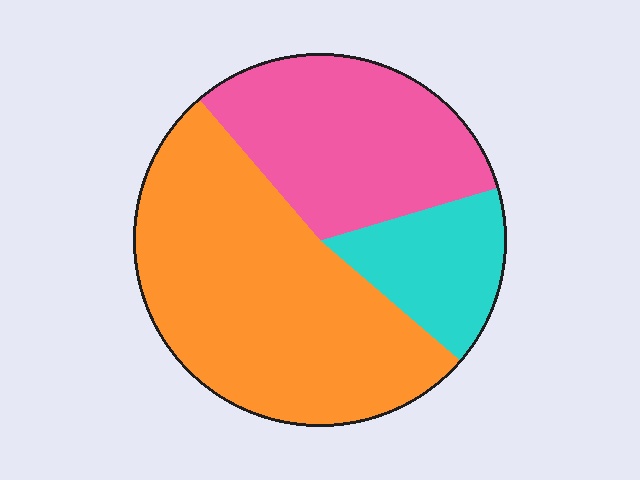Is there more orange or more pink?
Orange.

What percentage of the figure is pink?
Pink covers around 30% of the figure.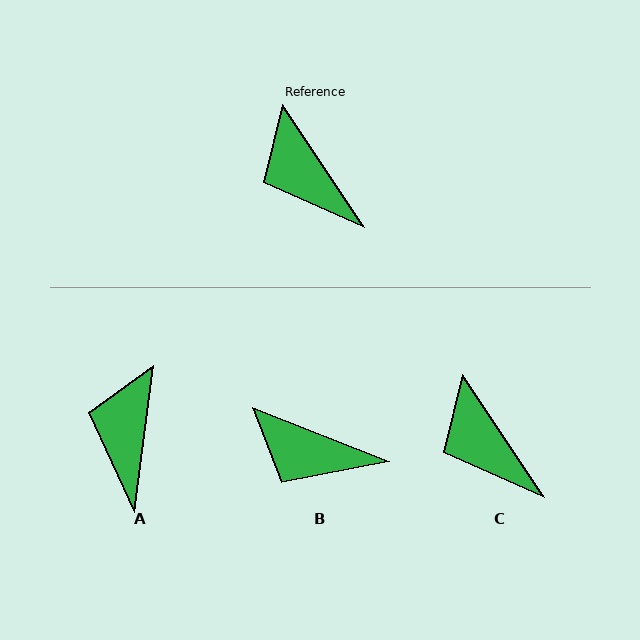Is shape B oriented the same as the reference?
No, it is off by about 35 degrees.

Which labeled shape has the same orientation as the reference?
C.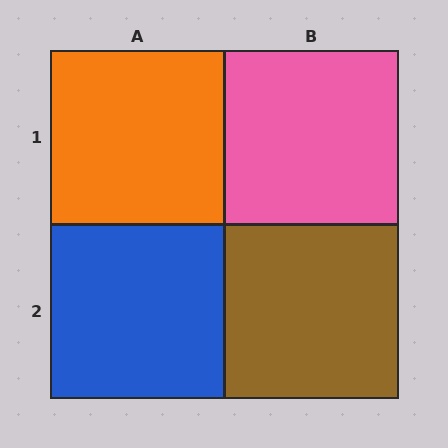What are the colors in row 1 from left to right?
Orange, pink.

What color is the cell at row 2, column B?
Brown.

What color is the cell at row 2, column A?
Blue.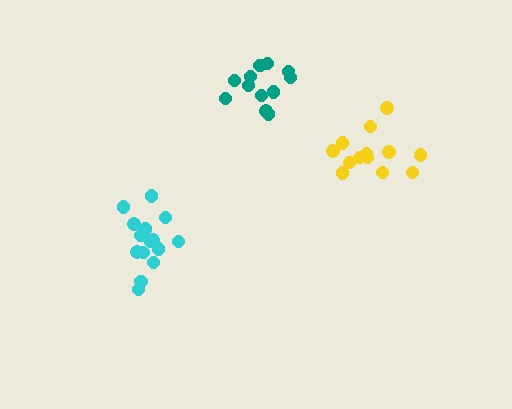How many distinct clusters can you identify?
There are 3 distinct clusters.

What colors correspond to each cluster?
The clusters are colored: yellow, cyan, teal.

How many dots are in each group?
Group 1: 13 dots, Group 2: 15 dots, Group 3: 12 dots (40 total).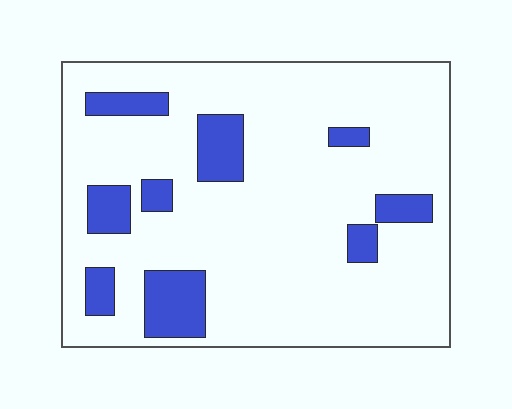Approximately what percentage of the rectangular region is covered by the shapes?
Approximately 15%.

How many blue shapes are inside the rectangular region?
9.